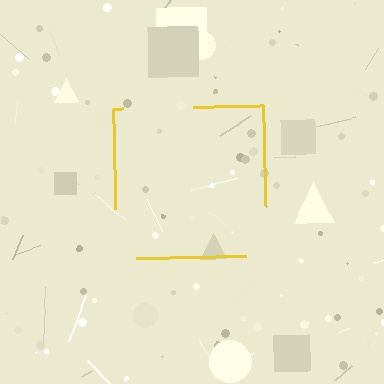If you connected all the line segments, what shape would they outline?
They would outline a square.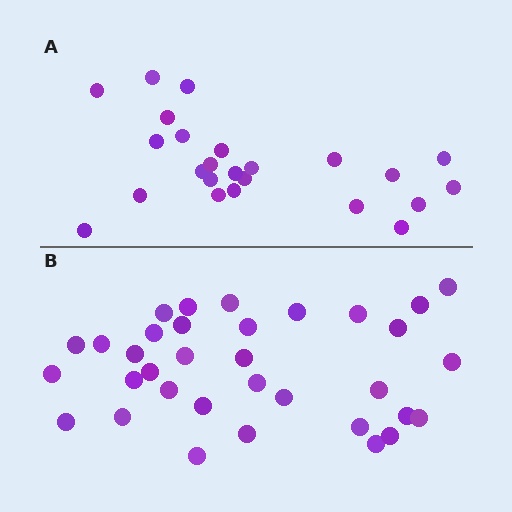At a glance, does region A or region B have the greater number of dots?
Region B (the bottom region) has more dots.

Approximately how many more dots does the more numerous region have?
Region B has roughly 10 or so more dots than region A.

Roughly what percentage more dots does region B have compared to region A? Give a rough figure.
About 40% more.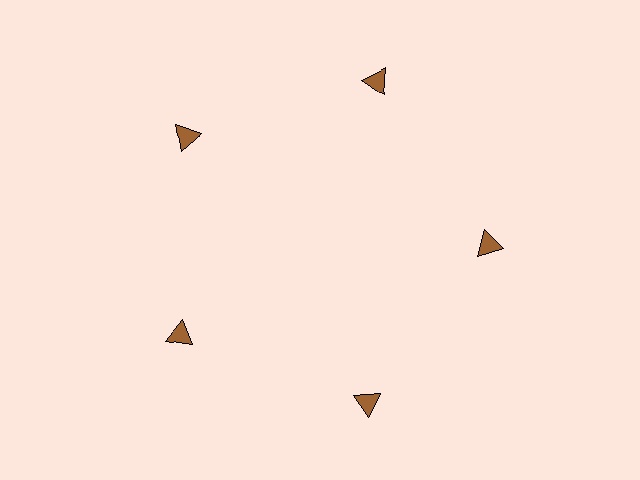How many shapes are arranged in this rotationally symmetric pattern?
There are 5 shapes, arranged in 5 groups of 1.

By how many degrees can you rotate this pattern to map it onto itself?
The pattern maps onto itself every 72 degrees of rotation.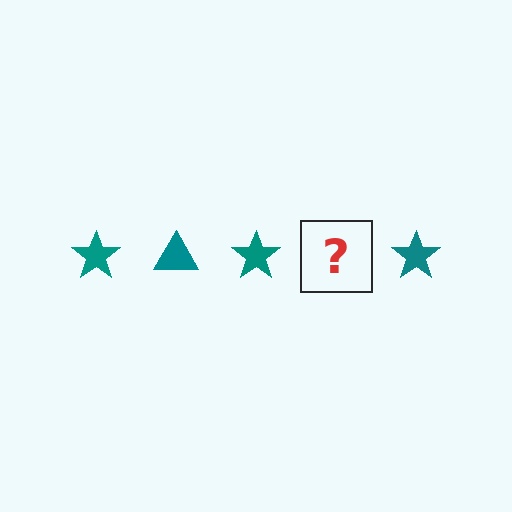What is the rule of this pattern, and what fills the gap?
The rule is that the pattern cycles through star, triangle shapes in teal. The gap should be filled with a teal triangle.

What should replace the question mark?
The question mark should be replaced with a teal triangle.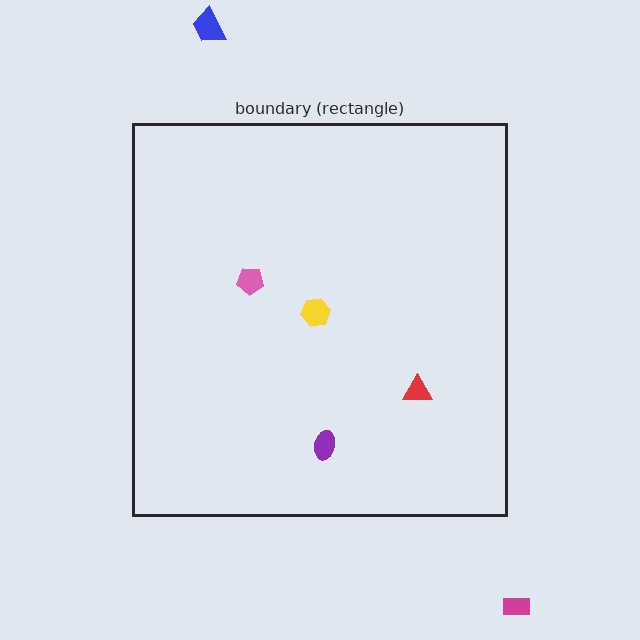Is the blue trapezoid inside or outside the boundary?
Outside.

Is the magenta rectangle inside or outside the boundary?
Outside.